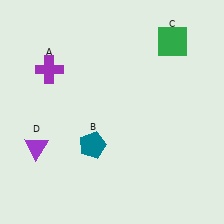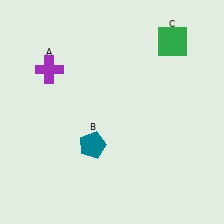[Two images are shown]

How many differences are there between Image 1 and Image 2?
There is 1 difference between the two images.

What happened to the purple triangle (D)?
The purple triangle (D) was removed in Image 2. It was in the bottom-left area of Image 1.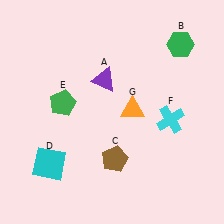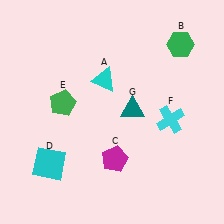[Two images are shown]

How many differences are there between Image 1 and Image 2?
There are 3 differences between the two images.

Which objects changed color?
A changed from purple to cyan. C changed from brown to magenta. G changed from orange to teal.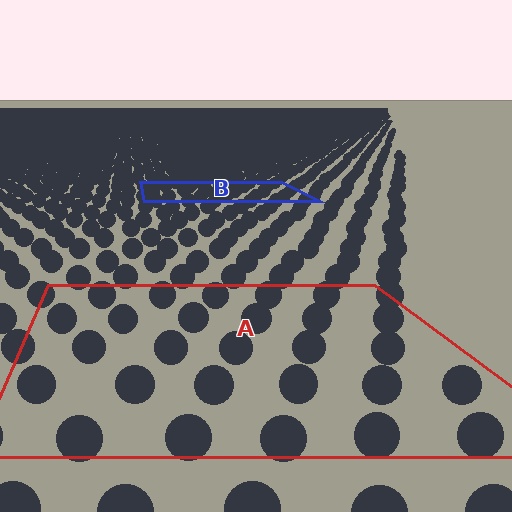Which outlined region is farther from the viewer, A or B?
Region B is farther from the viewer — the texture elements inside it appear smaller and more densely packed.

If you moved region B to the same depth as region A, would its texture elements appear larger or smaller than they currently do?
They would appear larger. At a closer depth, the same texture elements are projected at a bigger on-screen size.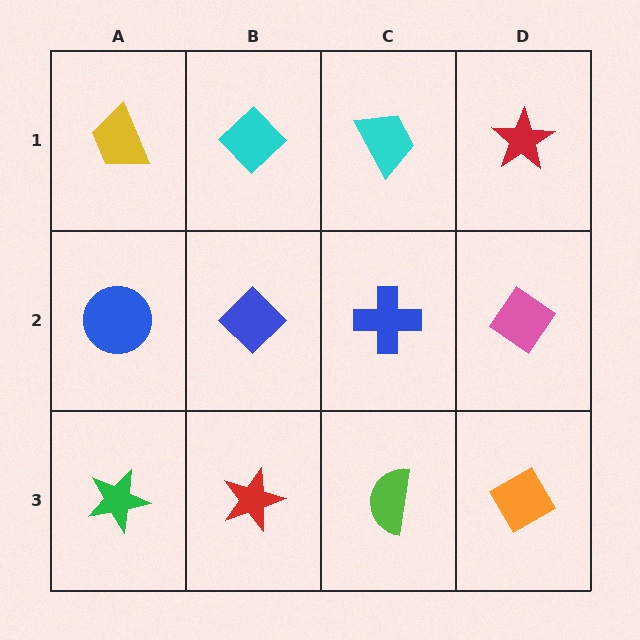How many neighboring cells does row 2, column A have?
3.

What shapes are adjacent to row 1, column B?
A blue diamond (row 2, column B), a yellow trapezoid (row 1, column A), a cyan trapezoid (row 1, column C).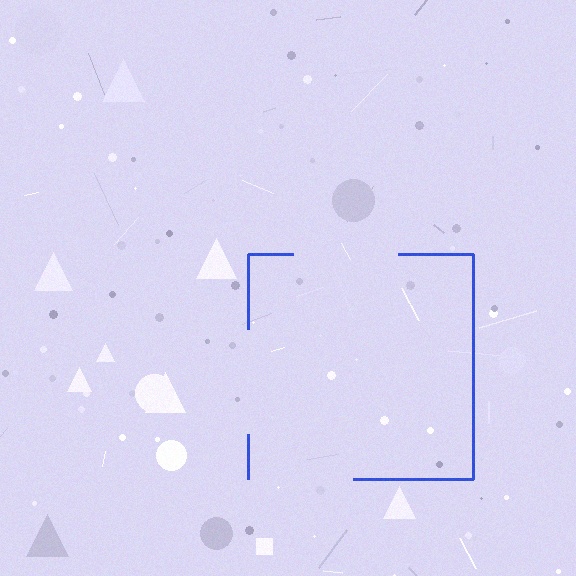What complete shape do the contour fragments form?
The contour fragments form a square.